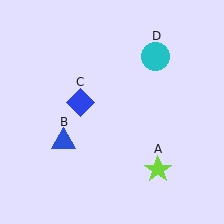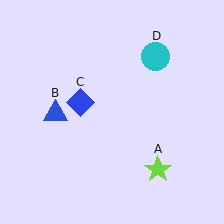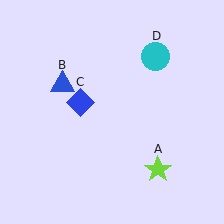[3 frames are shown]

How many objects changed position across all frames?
1 object changed position: blue triangle (object B).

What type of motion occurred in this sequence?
The blue triangle (object B) rotated clockwise around the center of the scene.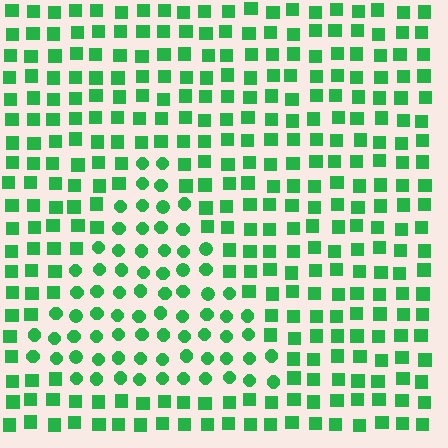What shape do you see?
I see a triangle.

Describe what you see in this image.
The image is filled with small green elements arranged in a uniform grid. A triangle-shaped region contains circles, while the surrounding area contains squares. The boundary is defined purely by the change in element shape.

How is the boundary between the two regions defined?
The boundary is defined by a change in element shape: circles inside vs. squares outside. All elements share the same color and spacing.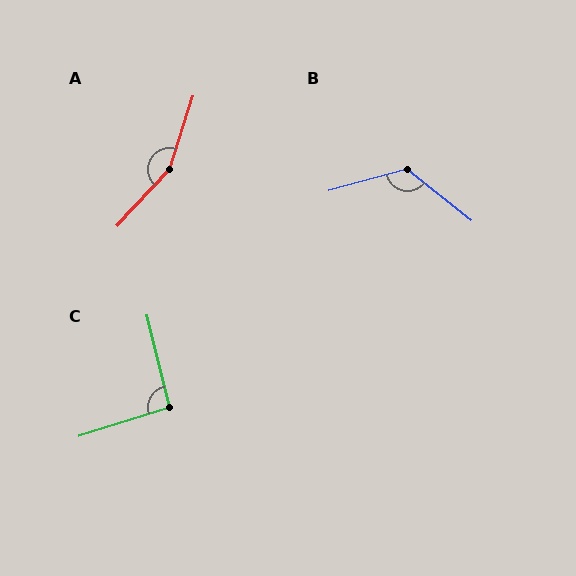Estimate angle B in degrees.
Approximately 126 degrees.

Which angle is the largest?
A, at approximately 155 degrees.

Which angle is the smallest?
C, at approximately 94 degrees.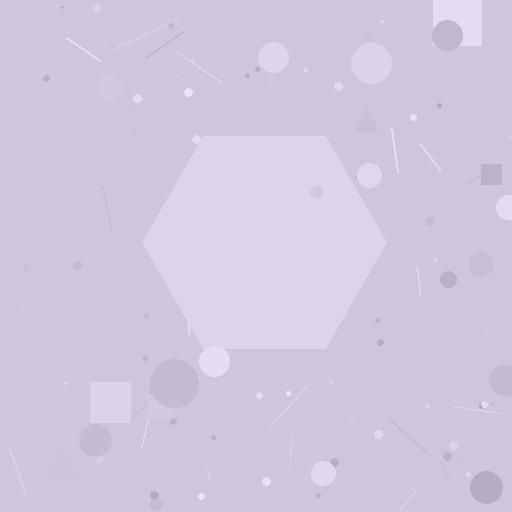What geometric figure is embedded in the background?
A hexagon is embedded in the background.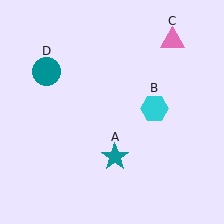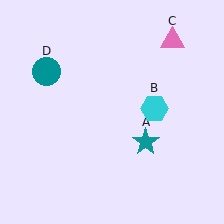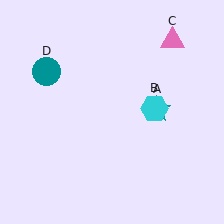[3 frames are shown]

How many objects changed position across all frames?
1 object changed position: teal star (object A).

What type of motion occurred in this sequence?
The teal star (object A) rotated counterclockwise around the center of the scene.